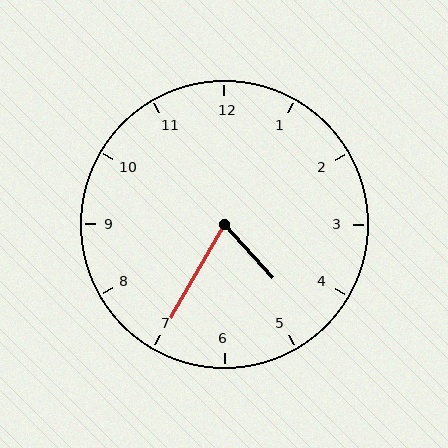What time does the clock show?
4:35.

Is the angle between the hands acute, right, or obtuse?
It is acute.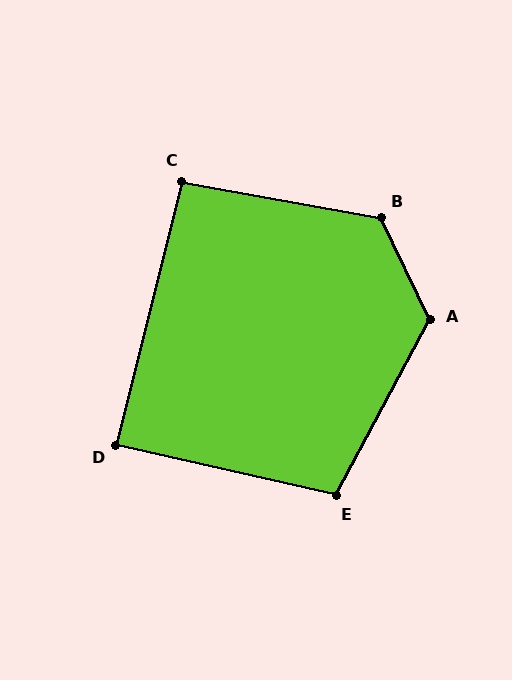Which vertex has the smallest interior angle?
D, at approximately 89 degrees.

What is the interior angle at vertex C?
Approximately 94 degrees (approximately right).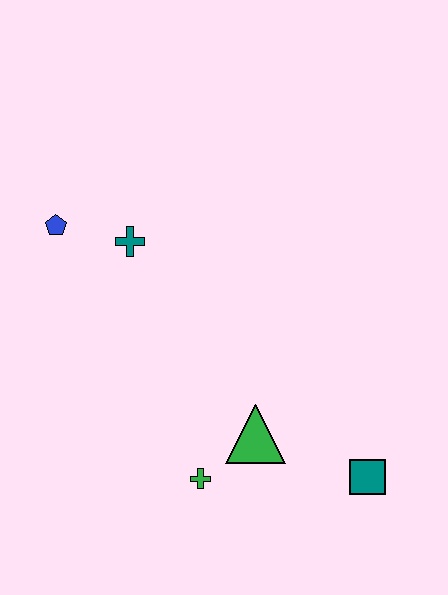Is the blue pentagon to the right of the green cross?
No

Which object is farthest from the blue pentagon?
The teal square is farthest from the blue pentagon.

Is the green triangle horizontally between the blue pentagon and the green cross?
No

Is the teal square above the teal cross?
No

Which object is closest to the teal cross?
The blue pentagon is closest to the teal cross.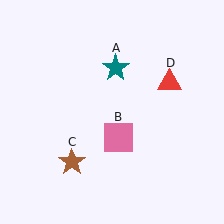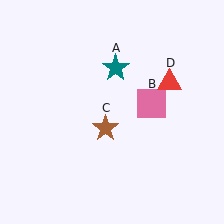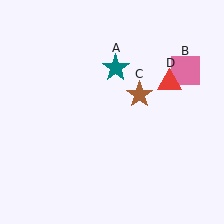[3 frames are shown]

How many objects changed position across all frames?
2 objects changed position: pink square (object B), brown star (object C).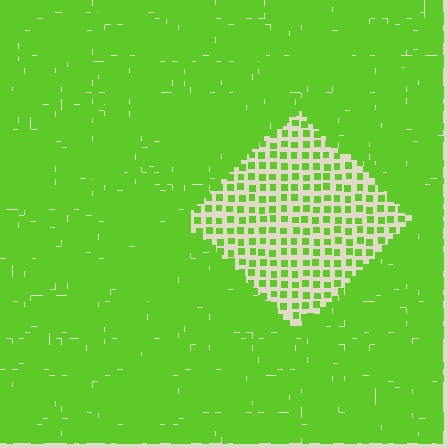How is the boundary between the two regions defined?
The boundary is defined by a change in element density (approximately 3.0x ratio). All elements are the same color, size, and shape.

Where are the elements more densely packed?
The elements are more densely packed outside the diamond boundary.